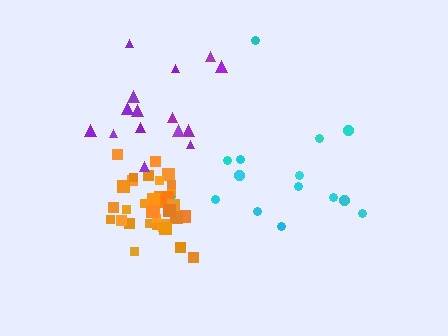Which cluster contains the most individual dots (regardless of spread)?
Orange (34).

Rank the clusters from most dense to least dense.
orange, cyan, purple.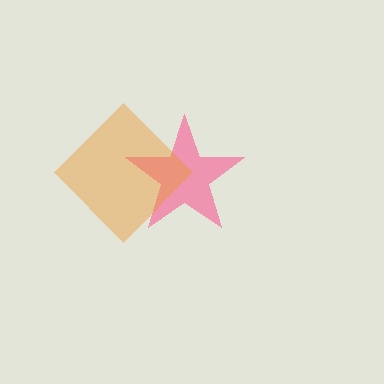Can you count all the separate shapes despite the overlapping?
Yes, there are 2 separate shapes.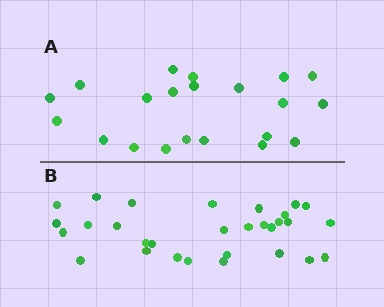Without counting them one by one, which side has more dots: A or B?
Region B (the bottom region) has more dots.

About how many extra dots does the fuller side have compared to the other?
Region B has roughly 8 or so more dots than region A.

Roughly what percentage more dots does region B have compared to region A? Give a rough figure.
About 45% more.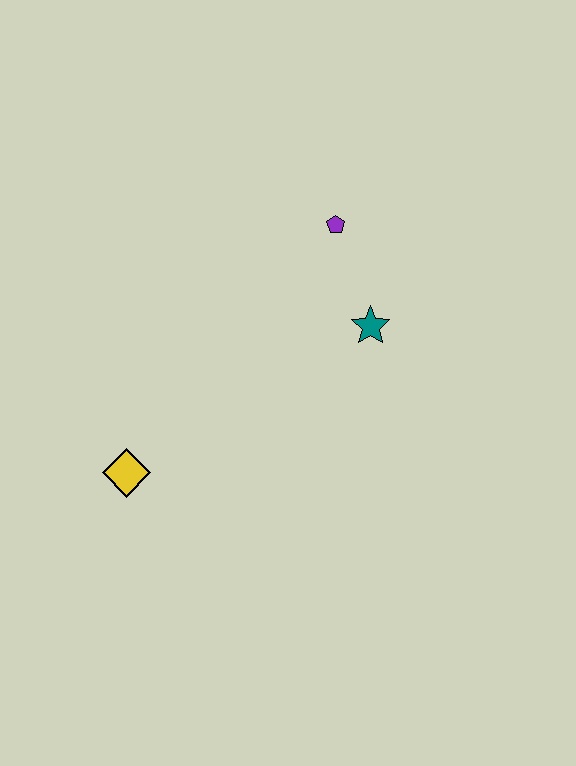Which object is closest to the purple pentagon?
The teal star is closest to the purple pentagon.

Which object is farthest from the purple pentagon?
The yellow diamond is farthest from the purple pentagon.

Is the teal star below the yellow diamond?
No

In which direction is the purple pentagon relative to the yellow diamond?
The purple pentagon is above the yellow diamond.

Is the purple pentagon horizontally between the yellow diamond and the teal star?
Yes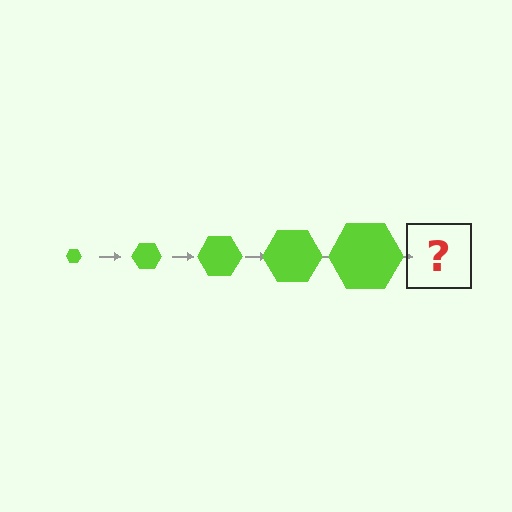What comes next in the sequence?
The next element should be a lime hexagon, larger than the previous one.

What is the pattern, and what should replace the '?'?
The pattern is that the hexagon gets progressively larger each step. The '?' should be a lime hexagon, larger than the previous one.